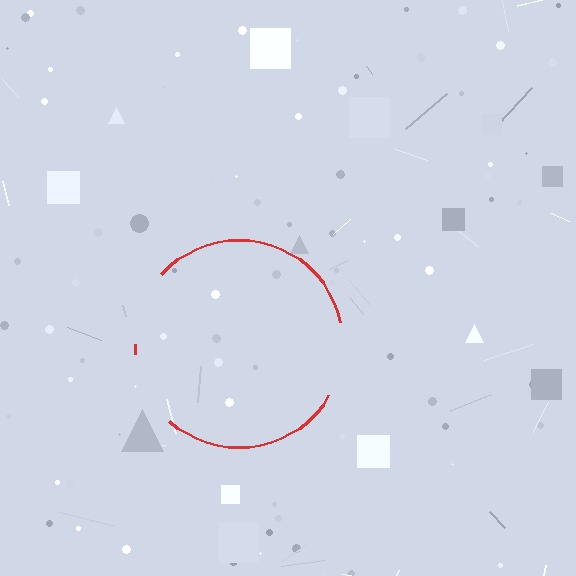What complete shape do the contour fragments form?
The contour fragments form a circle.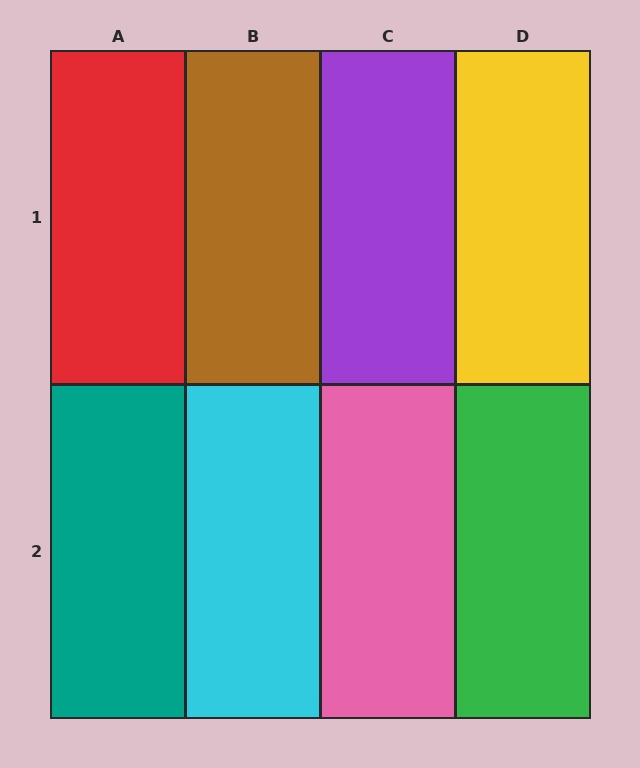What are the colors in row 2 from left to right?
Teal, cyan, pink, green.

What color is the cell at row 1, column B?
Brown.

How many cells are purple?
1 cell is purple.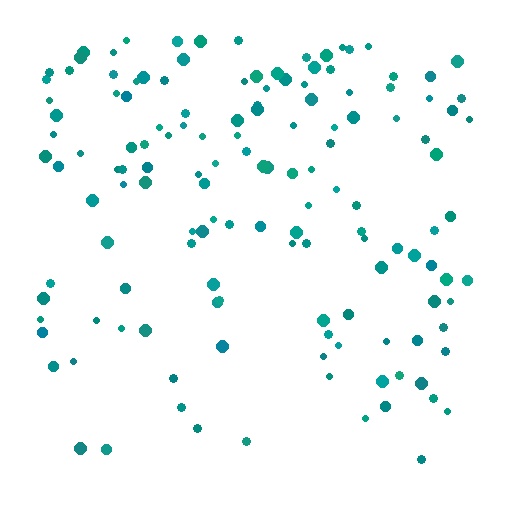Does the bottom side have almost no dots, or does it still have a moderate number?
Still a moderate number, just noticeably fewer than the top.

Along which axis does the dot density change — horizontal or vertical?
Vertical.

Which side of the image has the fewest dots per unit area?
The bottom.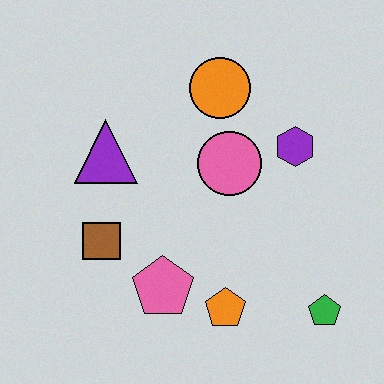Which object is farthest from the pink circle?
The green pentagon is farthest from the pink circle.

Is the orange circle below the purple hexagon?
No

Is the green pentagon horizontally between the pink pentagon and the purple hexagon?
No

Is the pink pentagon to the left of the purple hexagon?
Yes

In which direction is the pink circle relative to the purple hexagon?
The pink circle is to the left of the purple hexagon.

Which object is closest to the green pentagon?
The orange pentagon is closest to the green pentagon.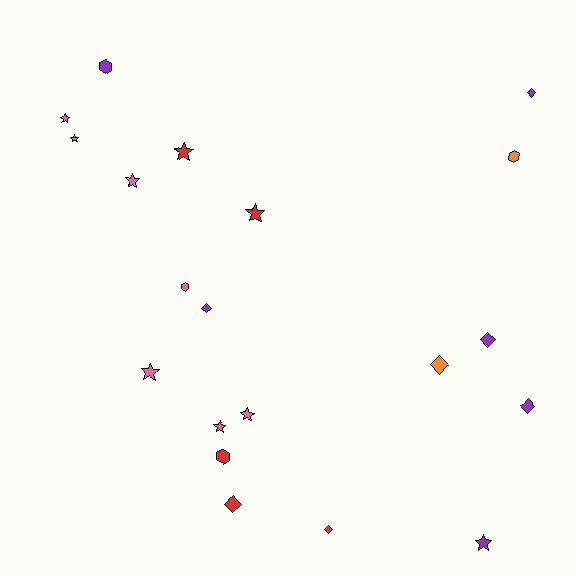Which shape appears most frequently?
Star, with 9 objects.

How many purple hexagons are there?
There is 1 purple hexagon.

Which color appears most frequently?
Pink, with 7 objects.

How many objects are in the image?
There are 20 objects.